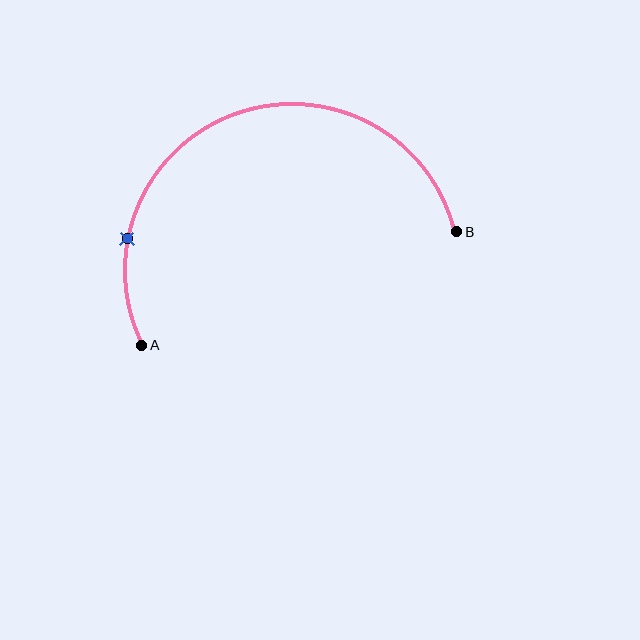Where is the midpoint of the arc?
The arc midpoint is the point on the curve farthest from the straight line joining A and B. It sits above that line.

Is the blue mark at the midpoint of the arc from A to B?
No. The blue mark lies on the arc but is closer to endpoint A. The arc midpoint would be at the point on the curve equidistant along the arc from both A and B.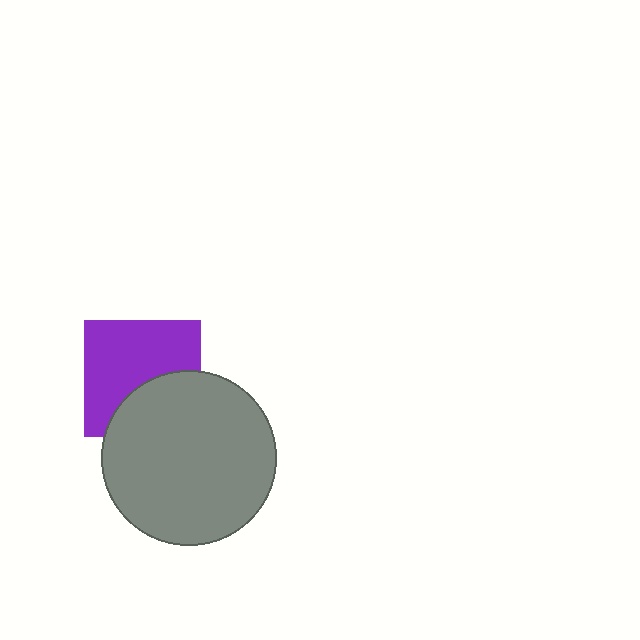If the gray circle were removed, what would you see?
You would see the complete purple square.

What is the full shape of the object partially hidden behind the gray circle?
The partially hidden object is a purple square.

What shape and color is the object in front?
The object in front is a gray circle.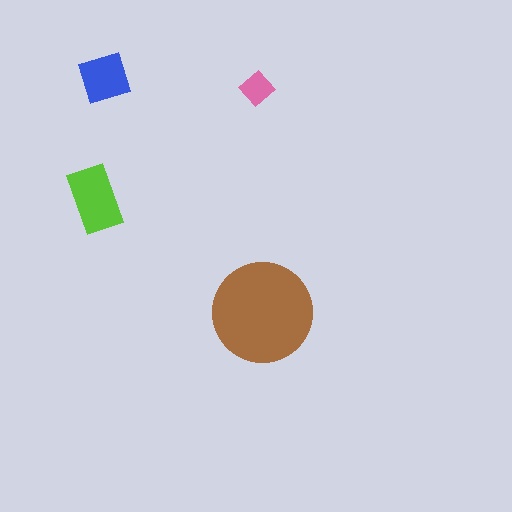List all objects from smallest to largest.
The pink diamond, the blue square, the lime rectangle, the brown circle.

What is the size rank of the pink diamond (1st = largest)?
4th.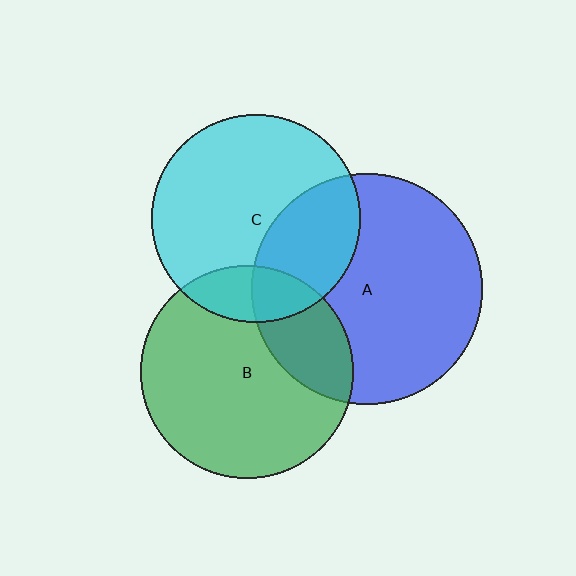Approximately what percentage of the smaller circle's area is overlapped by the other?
Approximately 25%.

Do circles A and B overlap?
Yes.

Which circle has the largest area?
Circle A (blue).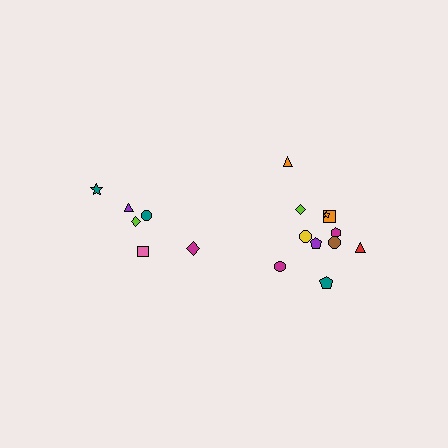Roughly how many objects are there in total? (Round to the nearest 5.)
Roughly 20 objects in total.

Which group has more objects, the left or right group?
The right group.